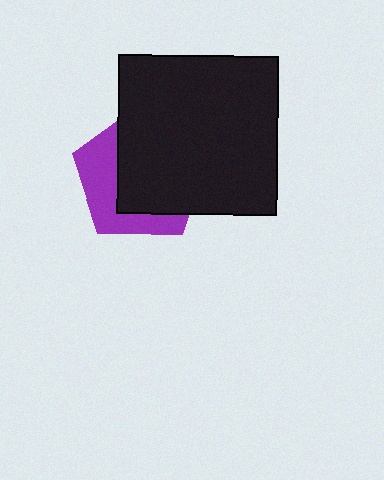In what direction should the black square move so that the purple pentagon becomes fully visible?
The black square should move right. That is the shortest direction to clear the overlap and leave the purple pentagon fully visible.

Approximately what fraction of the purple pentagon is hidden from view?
Roughly 63% of the purple pentagon is hidden behind the black square.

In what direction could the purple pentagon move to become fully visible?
The purple pentagon could move left. That would shift it out from behind the black square entirely.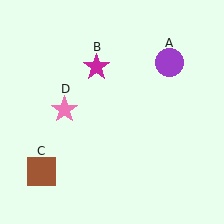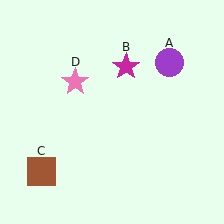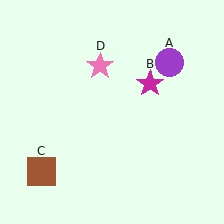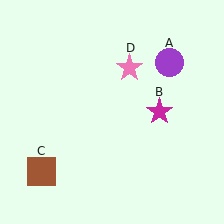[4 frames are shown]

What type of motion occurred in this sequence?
The magenta star (object B), pink star (object D) rotated clockwise around the center of the scene.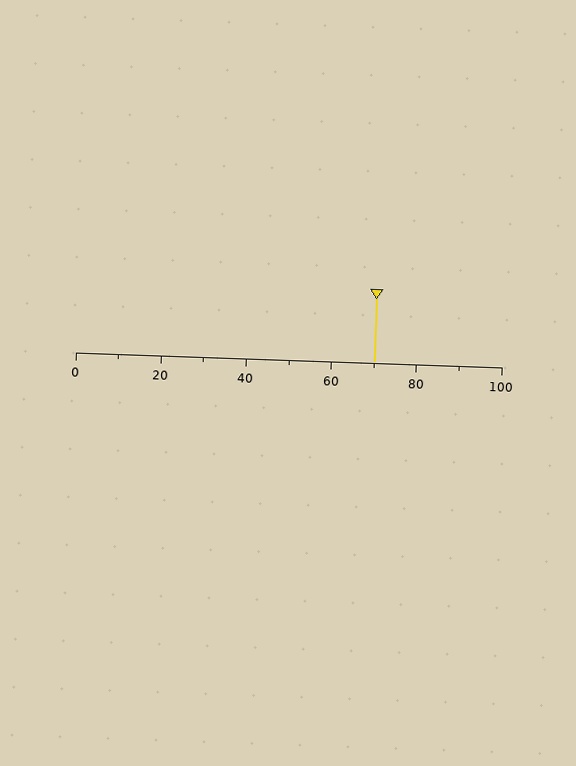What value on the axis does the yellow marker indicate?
The marker indicates approximately 70.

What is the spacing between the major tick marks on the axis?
The major ticks are spaced 20 apart.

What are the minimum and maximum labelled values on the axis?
The axis runs from 0 to 100.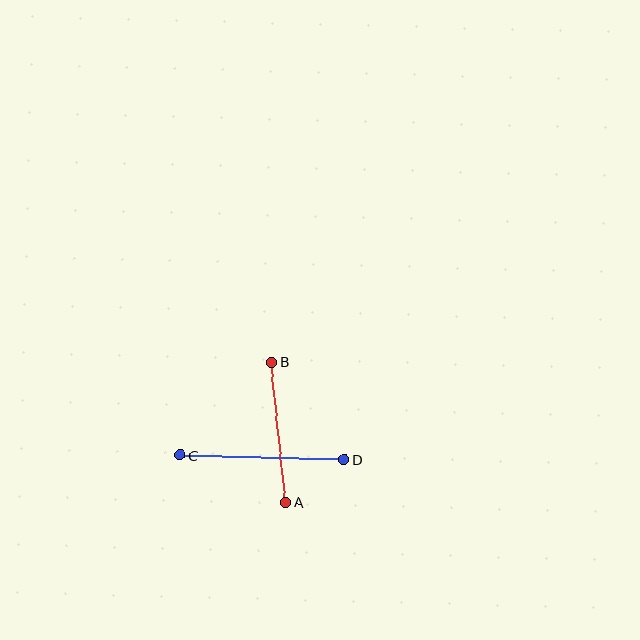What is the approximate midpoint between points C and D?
The midpoint is at approximately (262, 457) pixels.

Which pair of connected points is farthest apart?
Points C and D are farthest apart.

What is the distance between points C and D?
The distance is approximately 164 pixels.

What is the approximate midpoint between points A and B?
The midpoint is at approximately (279, 432) pixels.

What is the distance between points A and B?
The distance is approximately 141 pixels.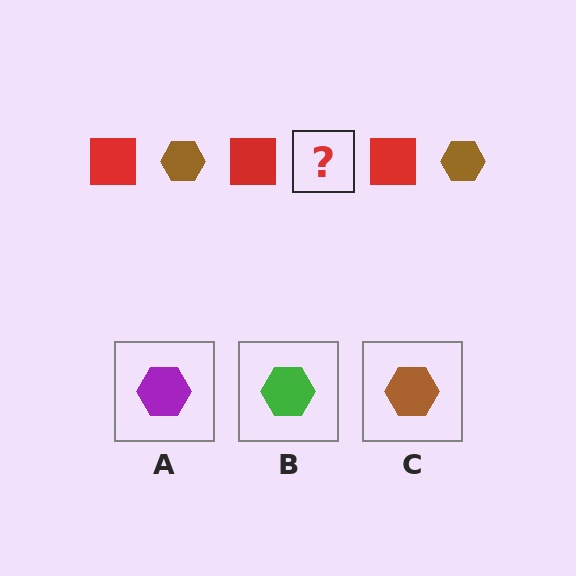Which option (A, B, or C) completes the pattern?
C.